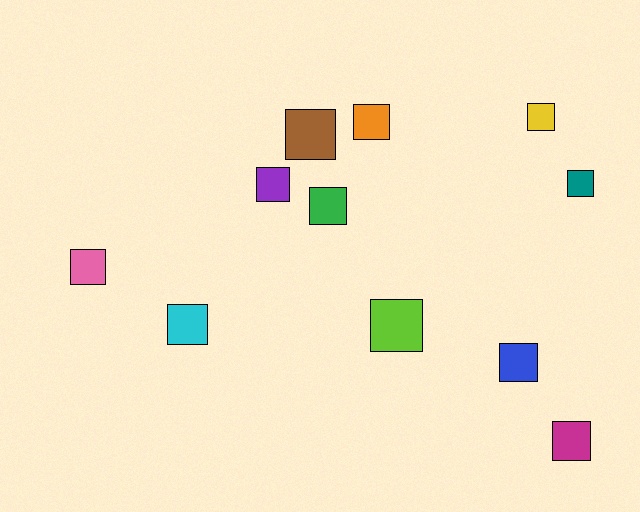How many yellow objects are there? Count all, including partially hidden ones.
There is 1 yellow object.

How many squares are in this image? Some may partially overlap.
There are 11 squares.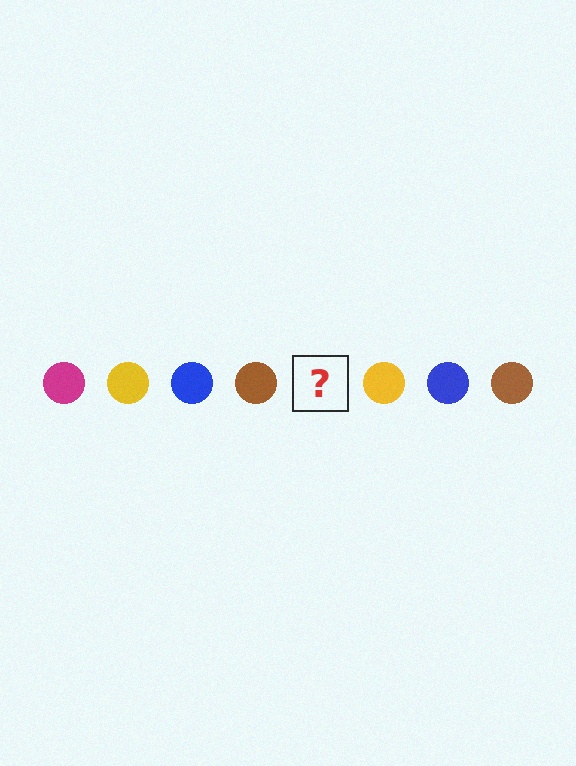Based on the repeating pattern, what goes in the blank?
The blank should be a magenta circle.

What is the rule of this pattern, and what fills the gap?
The rule is that the pattern cycles through magenta, yellow, blue, brown circles. The gap should be filled with a magenta circle.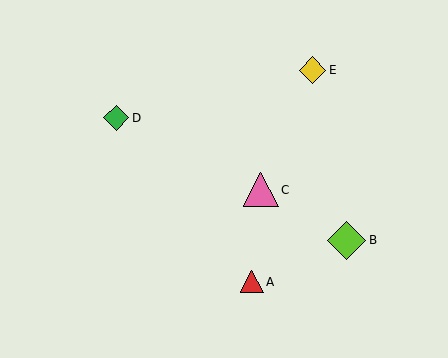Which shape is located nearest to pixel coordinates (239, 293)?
The red triangle (labeled A) at (252, 282) is nearest to that location.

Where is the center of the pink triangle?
The center of the pink triangle is at (261, 190).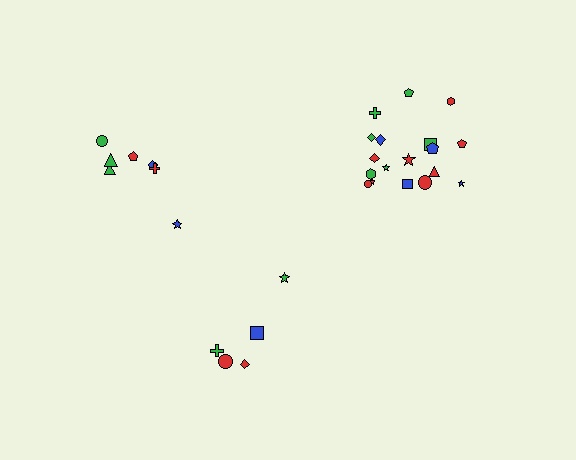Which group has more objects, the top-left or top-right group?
The top-right group.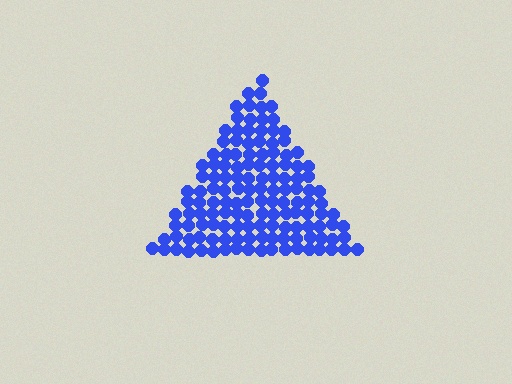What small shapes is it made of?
It is made of small circles.